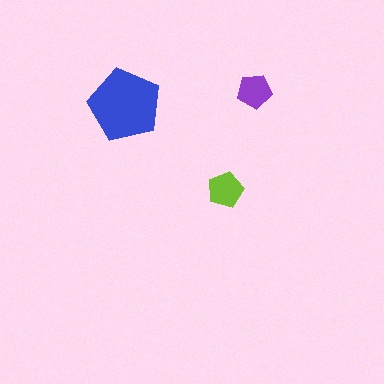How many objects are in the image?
There are 3 objects in the image.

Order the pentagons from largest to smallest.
the blue one, the lime one, the purple one.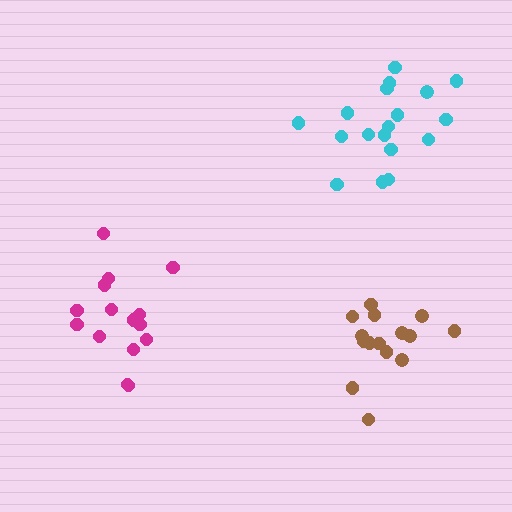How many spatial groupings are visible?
There are 3 spatial groupings.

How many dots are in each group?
Group 1: 15 dots, Group 2: 18 dots, Group 3: 15 dots (48 total).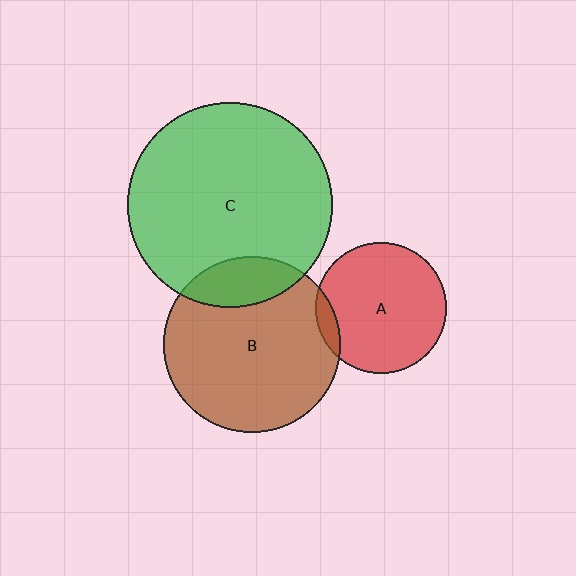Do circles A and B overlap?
Yes.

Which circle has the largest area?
Circle C (green).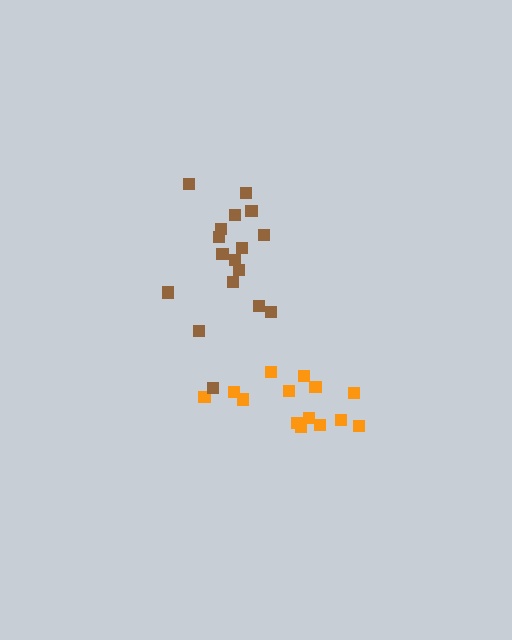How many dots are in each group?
Group 1: 14 dots, Group 2: 17 dots (31 total).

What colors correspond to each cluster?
The clusters are colored: orange, brown.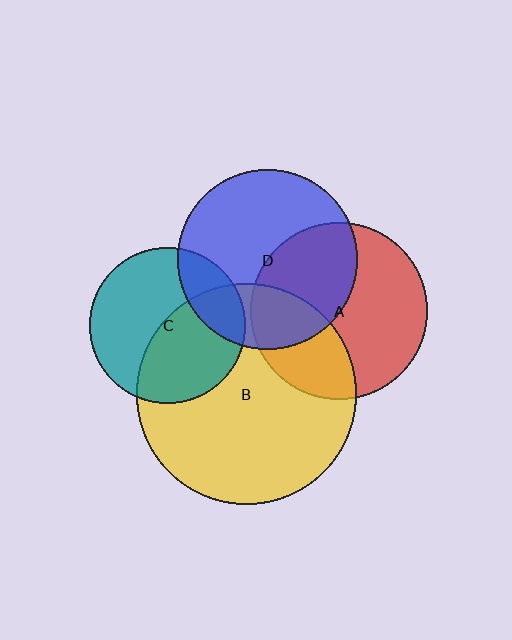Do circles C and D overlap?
Yes.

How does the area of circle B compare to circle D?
Approximately 1.5 times.